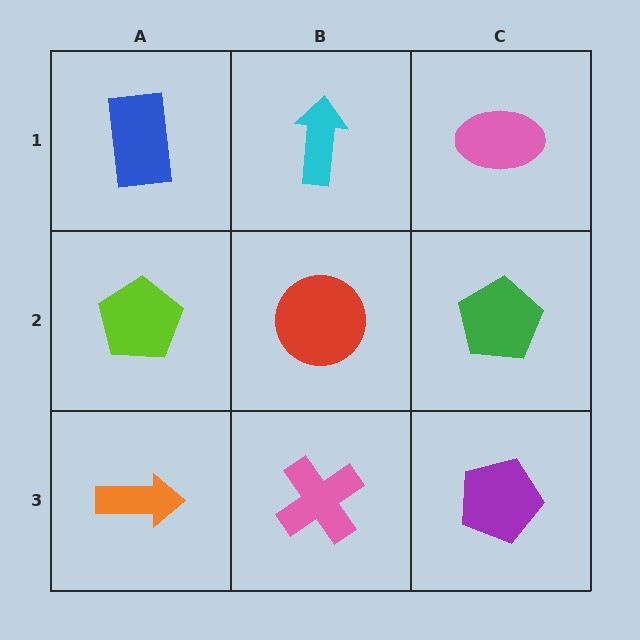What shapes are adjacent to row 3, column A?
A lime pentagon (row 2, column A), a pink cross (row 3, column B).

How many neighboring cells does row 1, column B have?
3.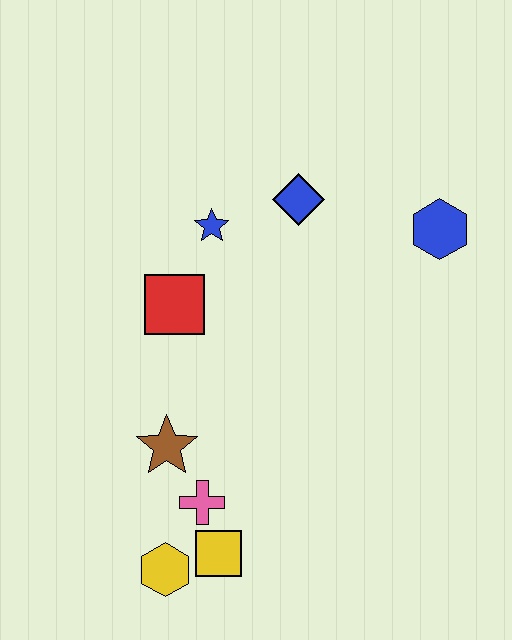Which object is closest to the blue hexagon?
The blue diamond is closest to the blue hexagon.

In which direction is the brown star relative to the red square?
The brown star is below the red square.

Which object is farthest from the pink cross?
The blue hexagon is farthest from the pink cross.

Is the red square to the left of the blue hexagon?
Yes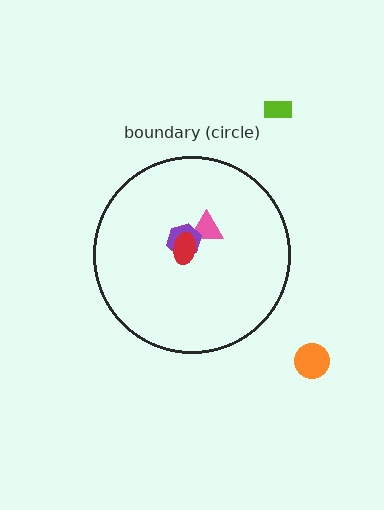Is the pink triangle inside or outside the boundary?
Inside.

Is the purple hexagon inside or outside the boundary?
Inside.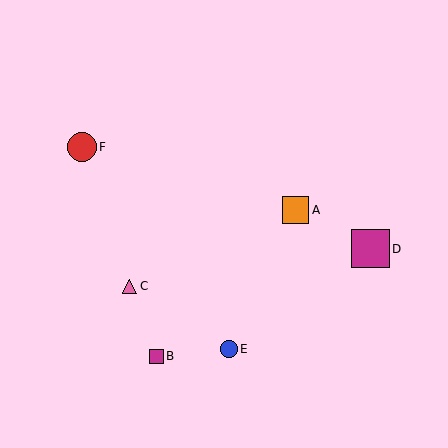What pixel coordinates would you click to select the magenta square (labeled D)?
Click at (371, 249) to select the magenta square D.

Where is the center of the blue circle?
The center of the blue circle is at (229, 349).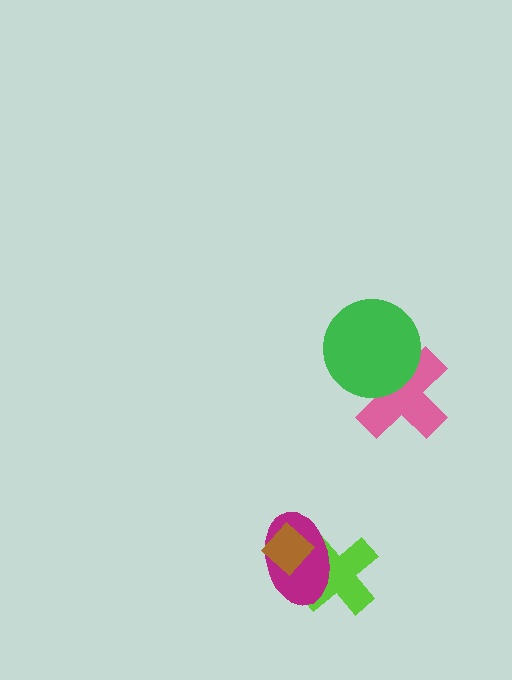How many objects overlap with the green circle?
1 object overlaps with the green circle.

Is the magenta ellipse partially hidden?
Yes, it is partially covered by another shape.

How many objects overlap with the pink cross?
1 object overlaps with the pink cross.